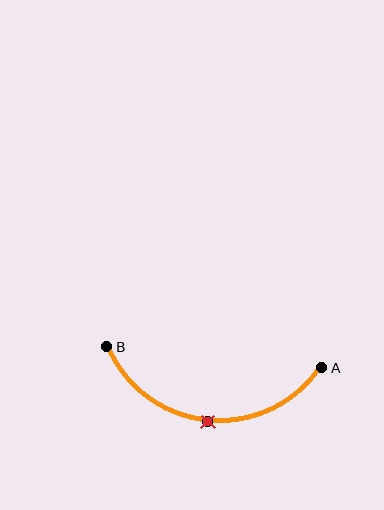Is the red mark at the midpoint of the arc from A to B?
Yes. The red mark lies on the arc at equal arc-length from both A and B — it is the arc midpoint.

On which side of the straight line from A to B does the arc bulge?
The arc bulges below the straight line connecting A and B.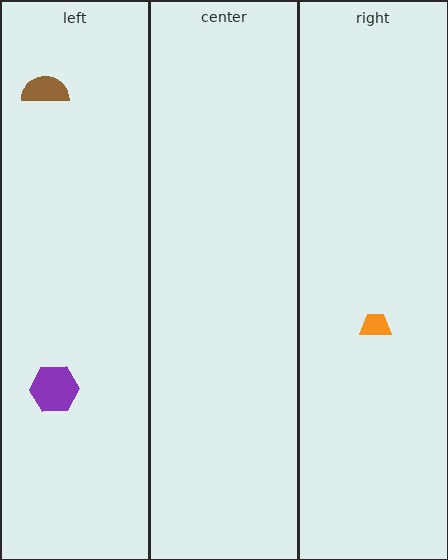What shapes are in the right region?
The orange trapezoid.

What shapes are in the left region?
The brown semicircle, the purple hexagon.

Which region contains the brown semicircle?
The left region.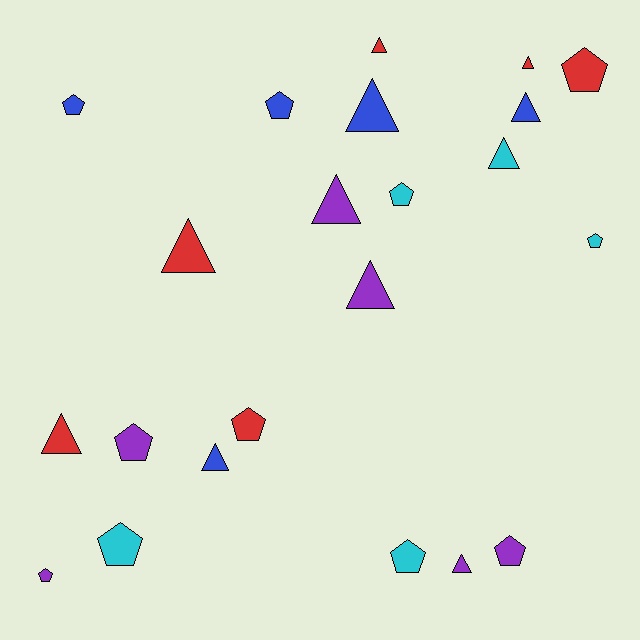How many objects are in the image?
There are 22 objects.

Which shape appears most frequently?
Triangle, with 11 objects.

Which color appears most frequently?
Purple, with 6 objects.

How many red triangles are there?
There are 4 red triangles.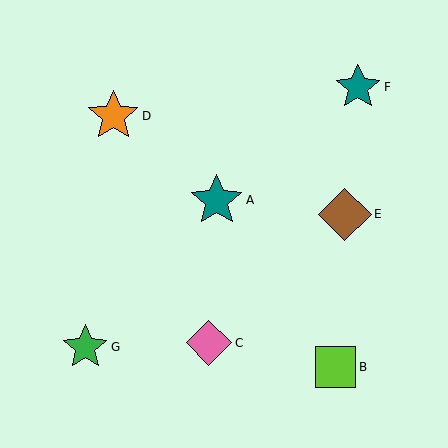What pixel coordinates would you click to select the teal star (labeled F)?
Click at (358, 87) to select the teal star F.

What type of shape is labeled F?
Shape F is a teal star.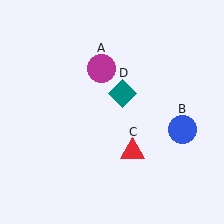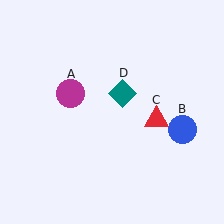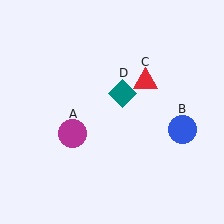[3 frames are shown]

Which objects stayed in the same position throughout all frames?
Blue circle (object B) and teal diamond (object D) remained stationary.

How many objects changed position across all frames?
2 objects changed position: magenta circle (object A), red triangle (object C).